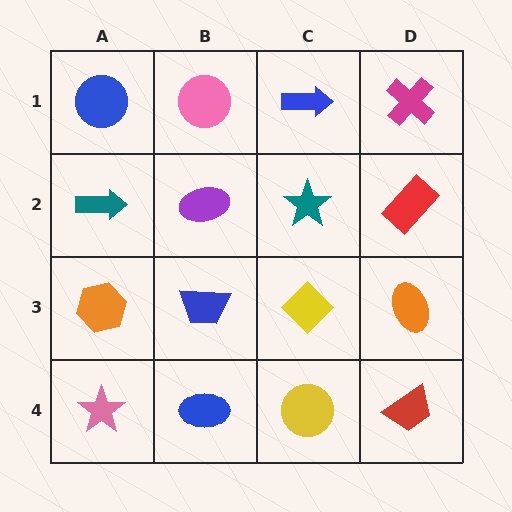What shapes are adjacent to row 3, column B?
A purple ellipse (row 2, column B), a blue ellipse (row 4, column B), an orange hexagon (row 3, column A), a yellow diamond (row 3, column C).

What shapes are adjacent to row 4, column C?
A yellow diamond (row 3, column C), a blue ellipse (row 4, column B), a red trapezoid (row 4, column D).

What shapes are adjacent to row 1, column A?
A teal arrow (row 2, column A), a pink circle (row 1, column B).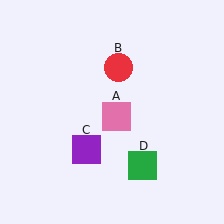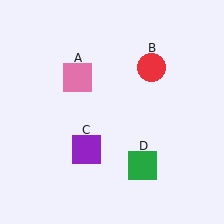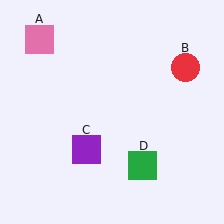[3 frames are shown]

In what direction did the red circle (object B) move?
The red circle (object B) moved right.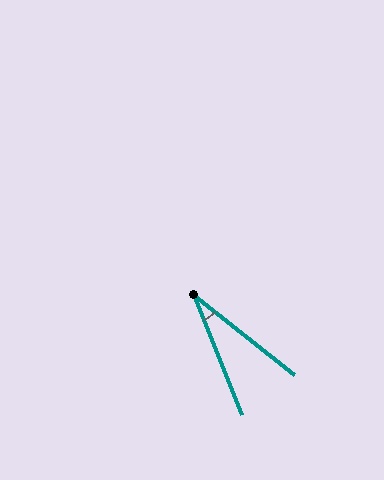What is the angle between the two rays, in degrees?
Approximately 30 degrees.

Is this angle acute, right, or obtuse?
It is acute.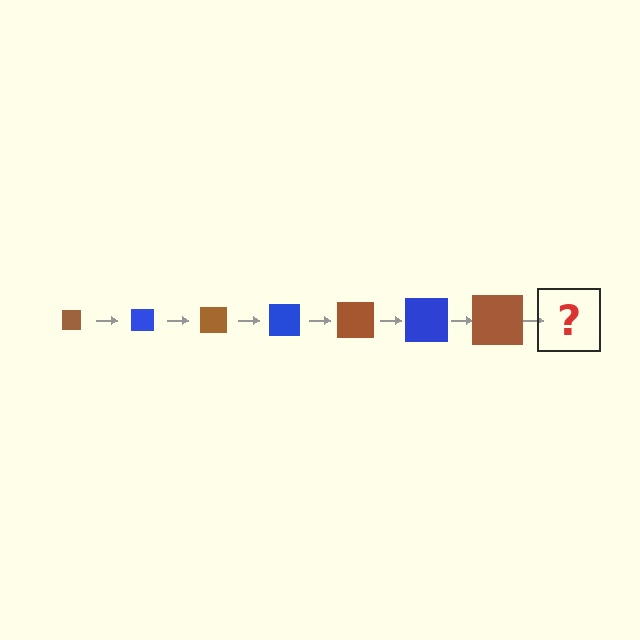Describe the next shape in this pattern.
It should be a blue square, larger than the previous one.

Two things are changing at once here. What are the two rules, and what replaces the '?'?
The two rules are that the square grows larger each step and the color cycles through brown and blue. The '?' should be a blue square, larger than the previous one.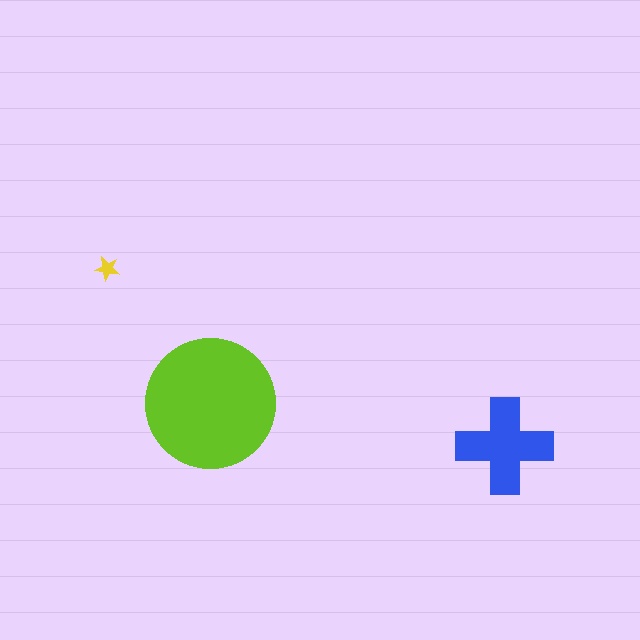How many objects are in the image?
There are 3 objects in the image.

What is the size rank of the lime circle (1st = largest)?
1st.